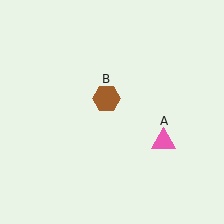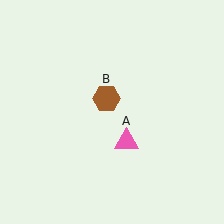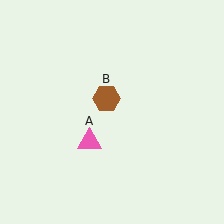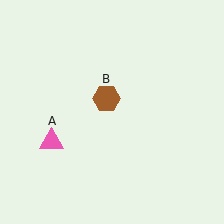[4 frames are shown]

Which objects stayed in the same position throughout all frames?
Brown hexagon (object B) remained stationary.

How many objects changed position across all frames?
1 object changed position: pink triangle (object A).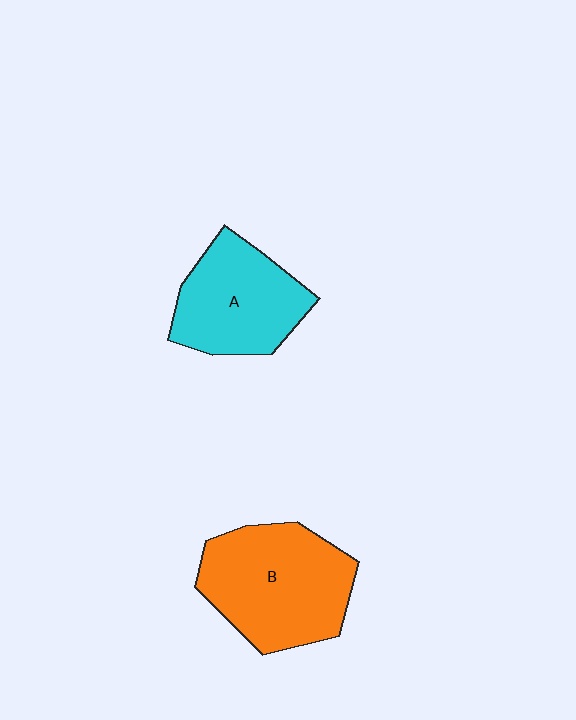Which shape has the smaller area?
Shape A (cyan).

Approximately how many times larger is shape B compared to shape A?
Approximately 1.3 times.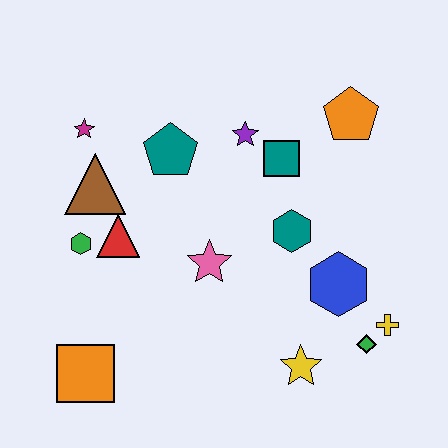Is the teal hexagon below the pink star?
No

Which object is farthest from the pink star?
The orange pentagon is farthest from the pink star.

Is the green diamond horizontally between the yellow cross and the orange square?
Yes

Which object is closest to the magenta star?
The brown triangle is closest to the magenta star.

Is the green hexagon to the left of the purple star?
Yes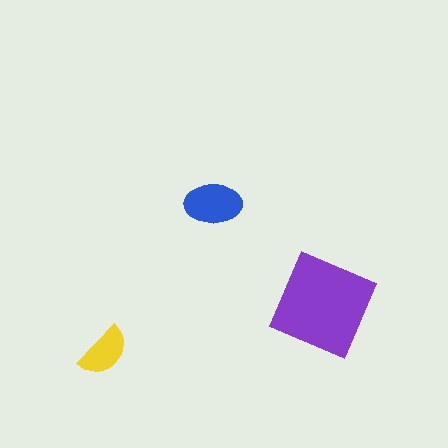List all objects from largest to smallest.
The purple diamond, the blue ellipse, the yellow semicircle.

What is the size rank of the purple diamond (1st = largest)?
1st.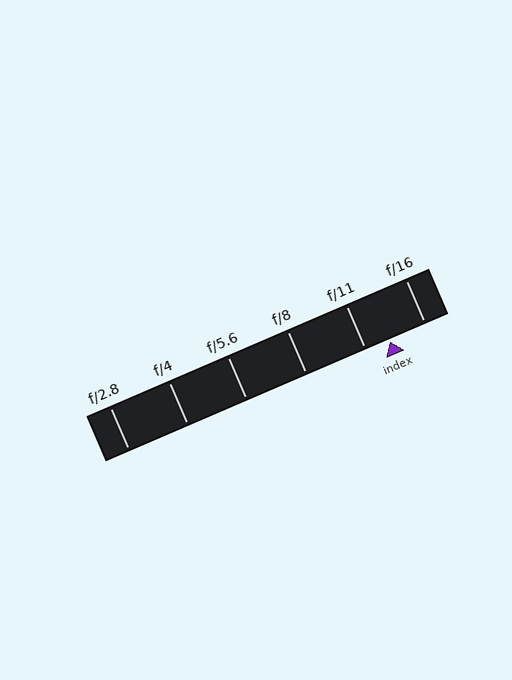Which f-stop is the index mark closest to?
The index mark is closest to f/11.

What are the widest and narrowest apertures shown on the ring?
The widest aperture shown is f/2.8 and the narrowest is f/16.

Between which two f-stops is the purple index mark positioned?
The index mark is between f/11 and f/16.